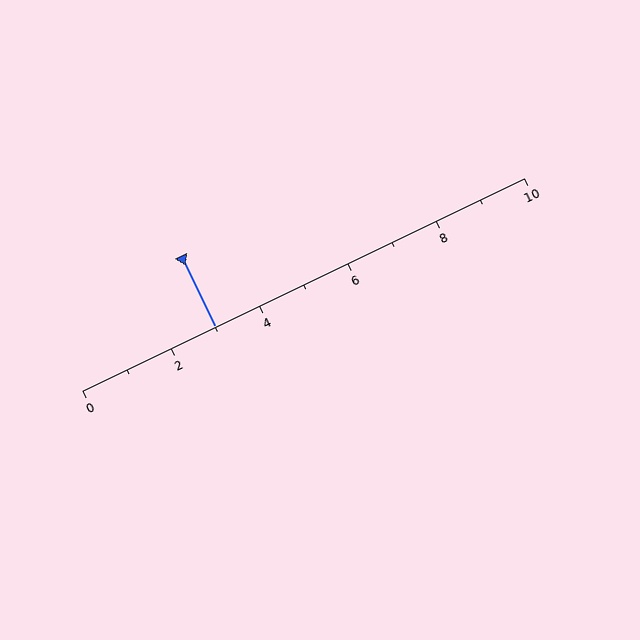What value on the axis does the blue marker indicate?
The marker indicates approximately 3.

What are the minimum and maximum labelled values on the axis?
The axis runs from 0 to 10.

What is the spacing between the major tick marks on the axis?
The major ticks are spaced 2 apart.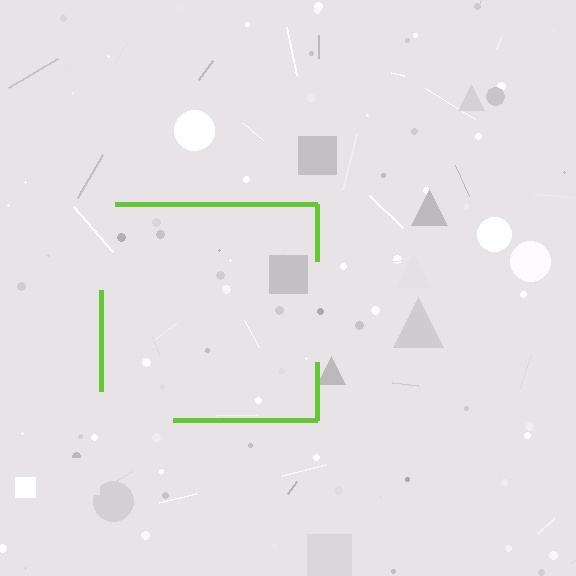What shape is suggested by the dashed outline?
The dashed outline suggests a square.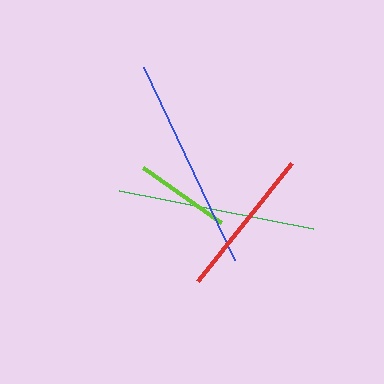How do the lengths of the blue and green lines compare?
The blue and green lines are approximately the same length.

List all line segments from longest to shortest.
From longest to shortest: blue, green, red, lime.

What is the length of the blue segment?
The blue segment is approximately 212 pixels long.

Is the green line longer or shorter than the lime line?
The green line is longer than the lime line.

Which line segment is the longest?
The blue line is the longest at approximately 212 pixels.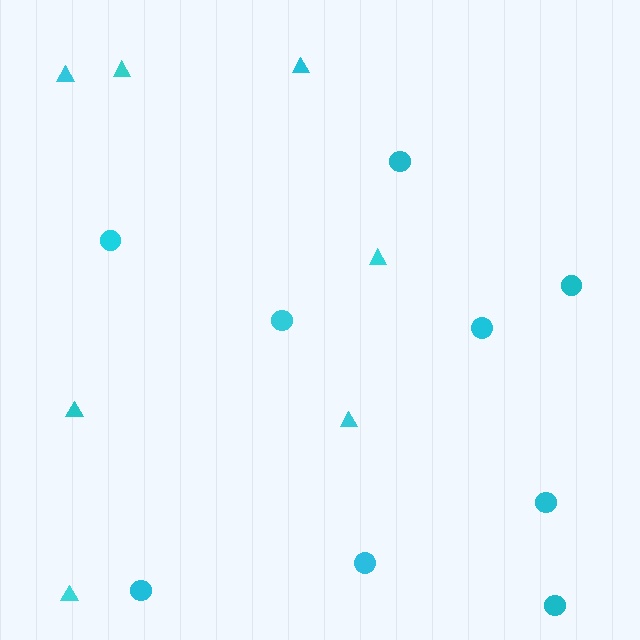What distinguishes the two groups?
There are 2 groups: one group of circles (9) and one group of triangles (7).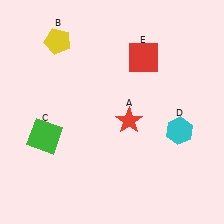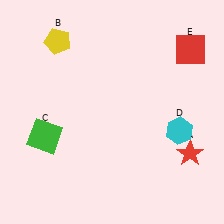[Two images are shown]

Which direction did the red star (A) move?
The red star (A) moved right.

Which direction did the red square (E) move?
The red square (E) moved right.